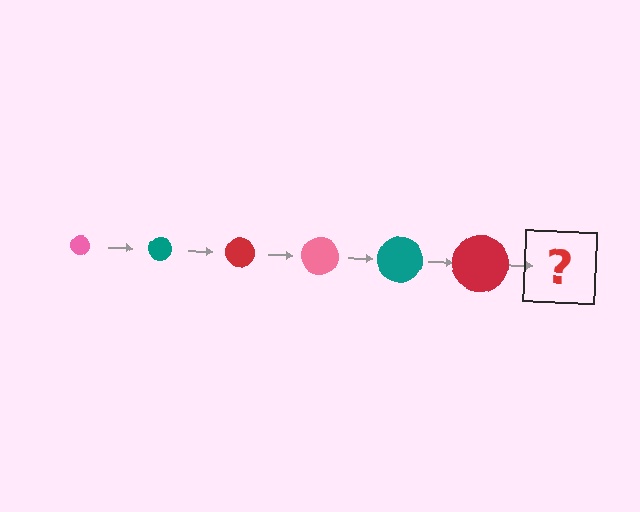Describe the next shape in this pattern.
It should be a pink circle, larger than the previous one.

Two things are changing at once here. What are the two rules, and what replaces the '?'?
The two rules are that the circle grows larger each step and the color cycles through pink, teal, and red. The '?' should be a pink circle, larger than the previous one.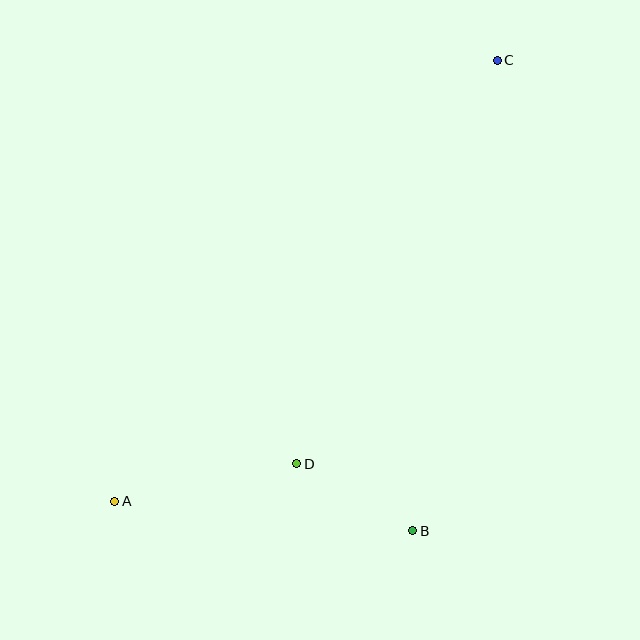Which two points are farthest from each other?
Points A and C are farthest from each other.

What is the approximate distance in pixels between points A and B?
The distance between A and B is approximately 299 pixels.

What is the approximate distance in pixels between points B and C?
The distance between B and C is approximately 478 pixels.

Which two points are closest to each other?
Points B and D are closest to each other.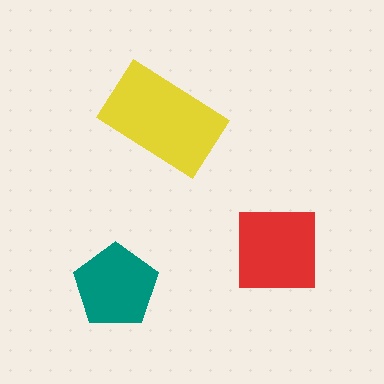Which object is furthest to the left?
The teal pentagon is leftmost.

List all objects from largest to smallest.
The yellow rectangle, the red square, the teal pentagon.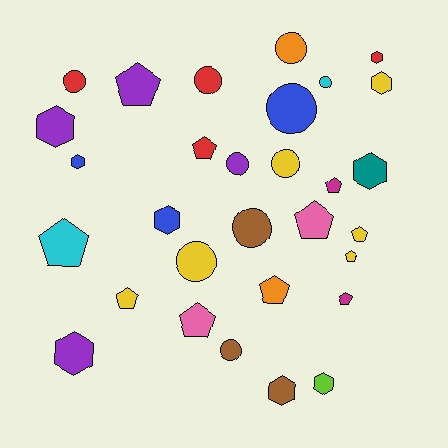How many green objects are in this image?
There are no green objects.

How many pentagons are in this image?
There are 11 pentagons.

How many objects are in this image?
There are 30 objects.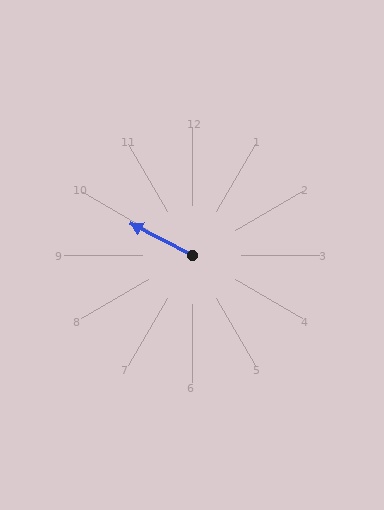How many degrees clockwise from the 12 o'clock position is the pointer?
Approximately 297 degrees.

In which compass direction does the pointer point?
Northwest.